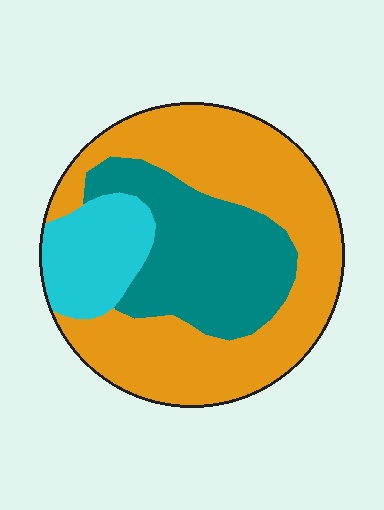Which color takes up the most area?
Orange, at roughly 55%.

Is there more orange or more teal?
Orange.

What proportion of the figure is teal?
Teal takes up between a sixth and a third of the figure.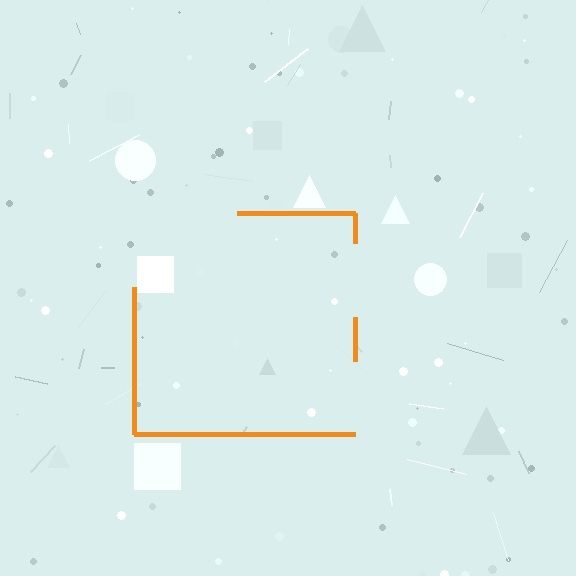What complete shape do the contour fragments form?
The contour fragments form a square.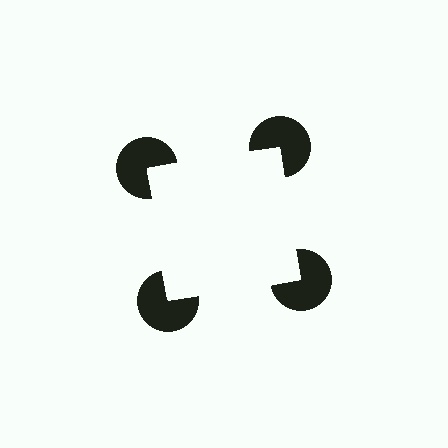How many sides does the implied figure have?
4 sides.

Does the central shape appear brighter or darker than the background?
It typically appears slightly brighter than the background, even though no actual brightness change is drawn.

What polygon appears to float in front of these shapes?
An illusory square — its edges are inferred from the aligned wedge cuts in the pac-man discs, not physically drawn.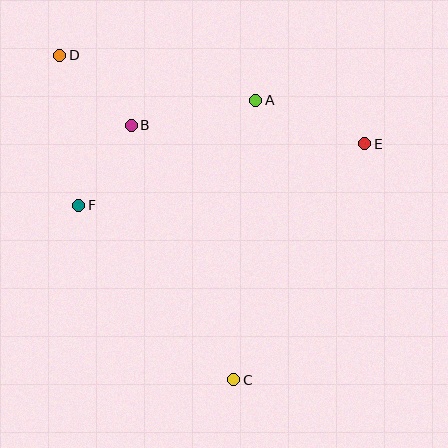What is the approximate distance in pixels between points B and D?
The distance between B and D is approximately 100 pixels.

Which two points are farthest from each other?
Points C and D are farthest from each other.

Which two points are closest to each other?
Points B and F are closest to each other.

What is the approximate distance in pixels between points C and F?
The distance between C and F is approximately 234 pixels.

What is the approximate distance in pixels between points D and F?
The distance between D and F is approximately 151 pixels.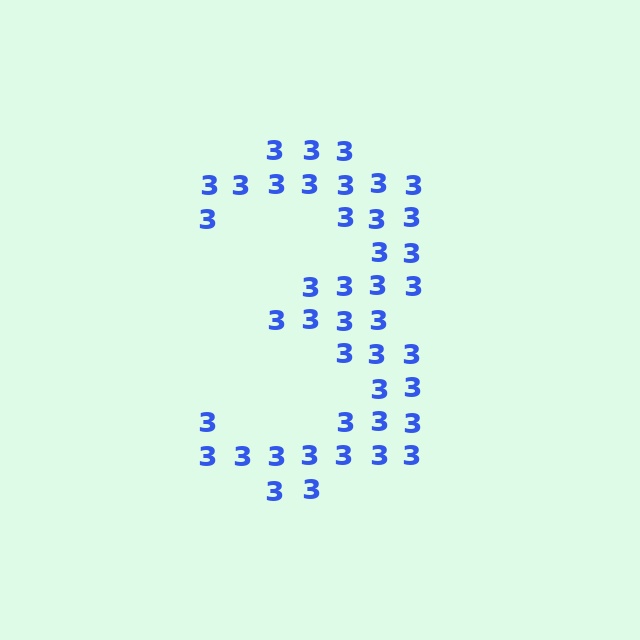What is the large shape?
The large shape is the digit 3.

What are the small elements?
The small elements are digit 3's.